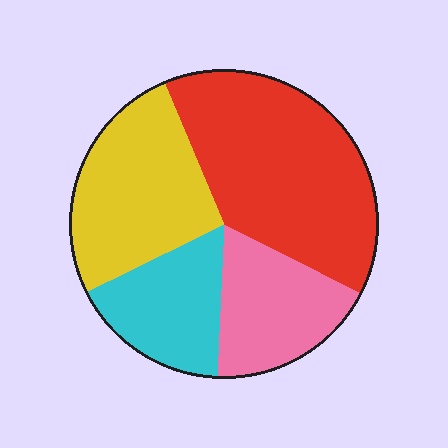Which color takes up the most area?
Red, at roughly 40%.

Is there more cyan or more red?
Red.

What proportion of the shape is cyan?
Cyan covers 17% of the shape.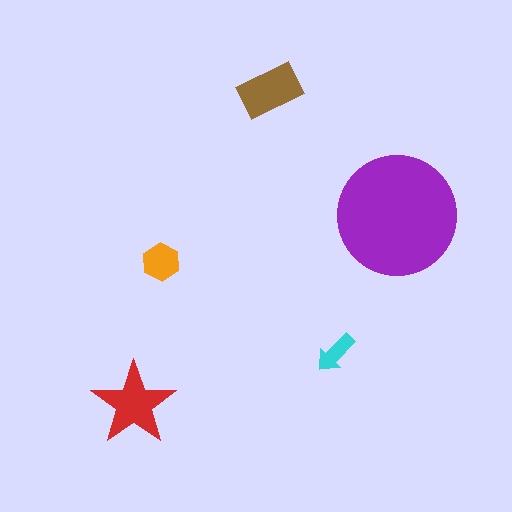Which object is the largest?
The purple circle.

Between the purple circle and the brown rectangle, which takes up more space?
The purple circle.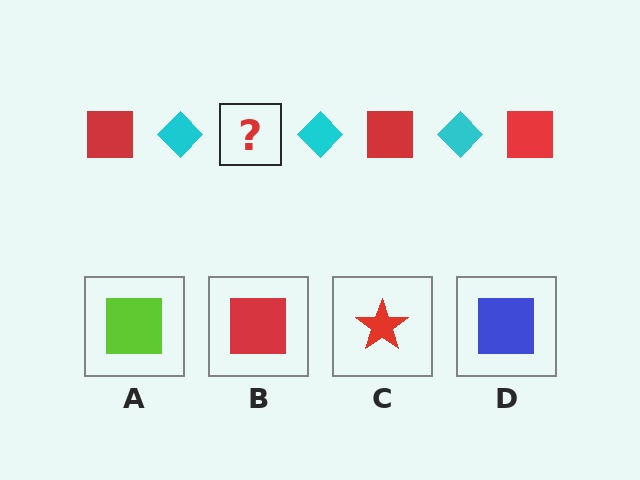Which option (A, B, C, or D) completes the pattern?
B.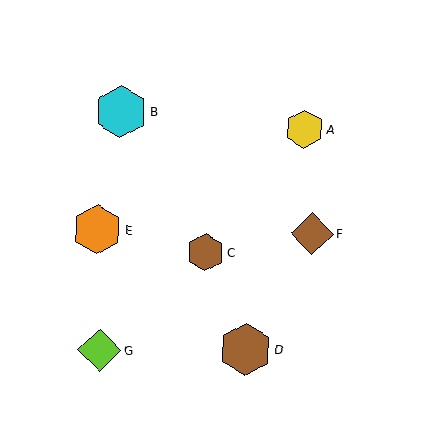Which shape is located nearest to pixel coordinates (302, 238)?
The brown diamond (labeled F) at (312, 234) is nearest to that location.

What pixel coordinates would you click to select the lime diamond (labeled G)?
Click at (100, 350) to select the lime diamond G.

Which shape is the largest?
The cyan hexagon (labeled B) is the largest.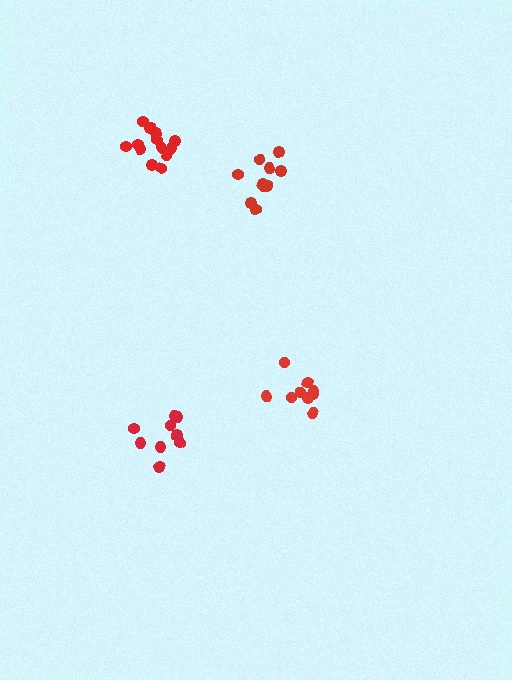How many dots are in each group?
Group 1: 13 dots, Group 2: 9 dots, Group 3: 9 dots, Group 4: 10 dots (41 total).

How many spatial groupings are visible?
There are 4 spatial groupings.